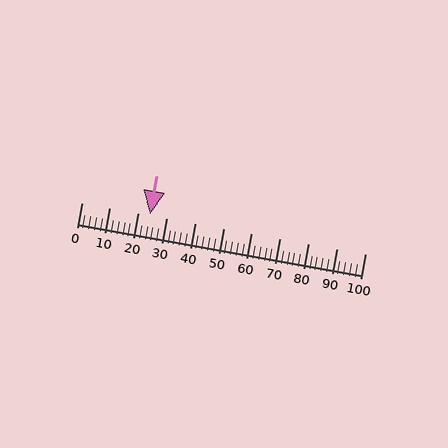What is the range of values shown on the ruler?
The ruler shows values from 0 to 100.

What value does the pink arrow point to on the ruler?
The pink arrow points to approximately 24.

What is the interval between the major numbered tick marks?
The major tick marks are spaced 10 units apart.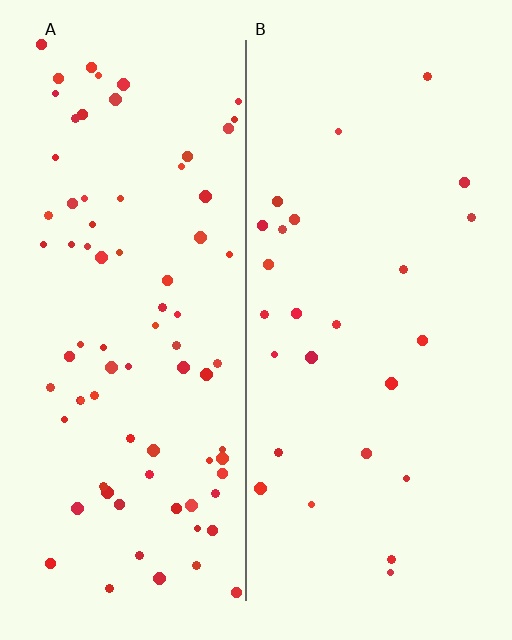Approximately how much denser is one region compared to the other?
Approximately 3.1× — region A over region B.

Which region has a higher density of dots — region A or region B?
A (the left).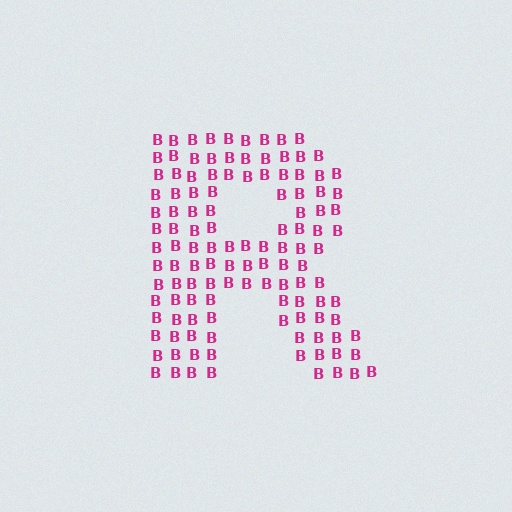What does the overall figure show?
The overall figure shows the letter R.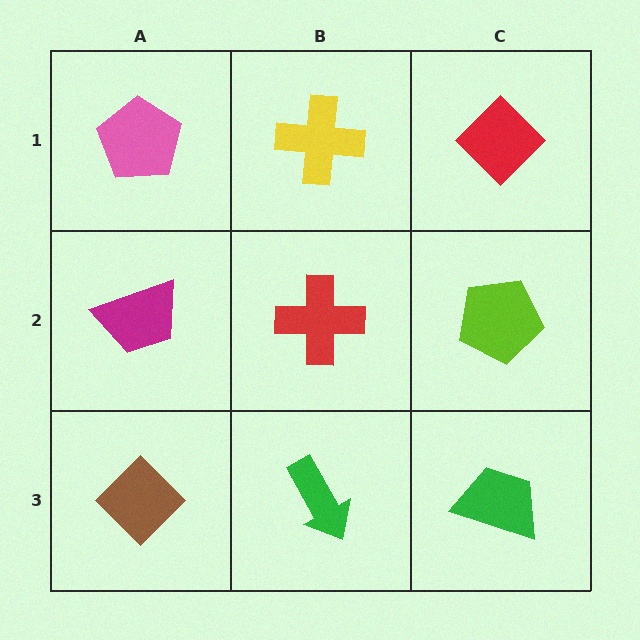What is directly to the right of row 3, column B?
A green trapezoid.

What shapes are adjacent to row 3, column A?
A magenta trapezoid (row 2, column A), a green arrow (row 3, column B).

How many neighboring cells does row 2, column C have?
3.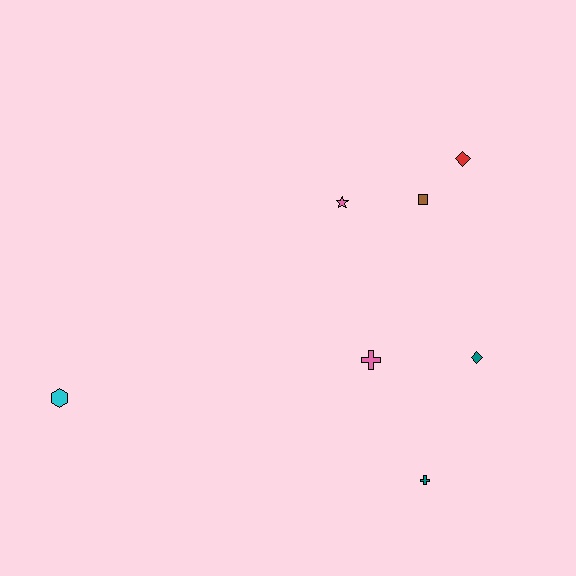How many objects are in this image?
There are 7 objects.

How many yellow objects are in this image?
There are no yellow objects.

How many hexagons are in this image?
There is 1 hexagon.